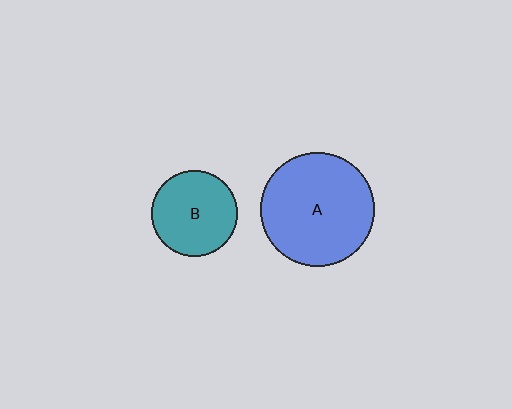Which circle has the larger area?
Circle A (blue).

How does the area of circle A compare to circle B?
Approximately 1.8 times.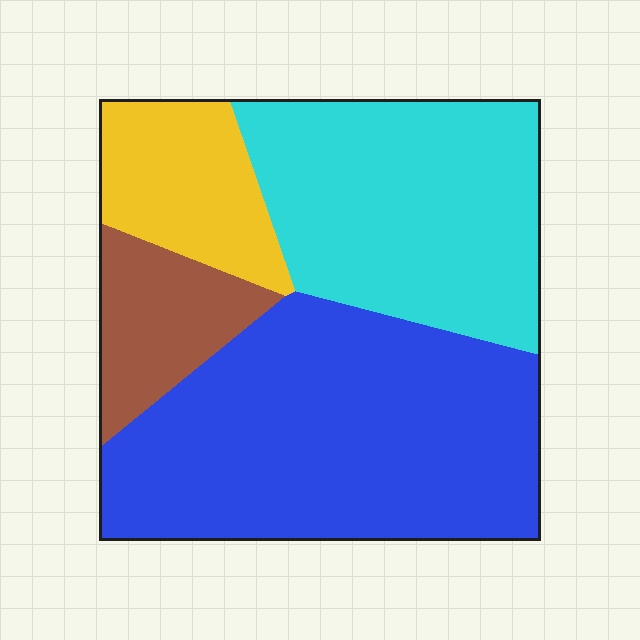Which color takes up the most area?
Blue, at roughly 45%.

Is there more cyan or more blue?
Blue.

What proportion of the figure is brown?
Brown takes up about one tenth (1/10) of the figure.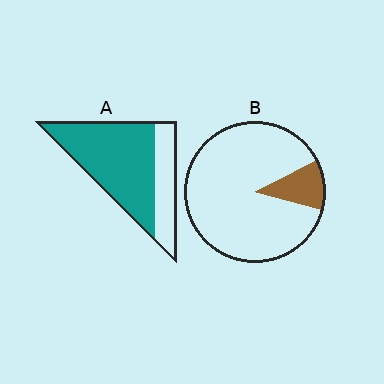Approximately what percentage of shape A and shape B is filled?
A is approximately 70% and B is approximately 10%.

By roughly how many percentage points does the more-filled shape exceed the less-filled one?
By roughly 60 percentage points (A over B).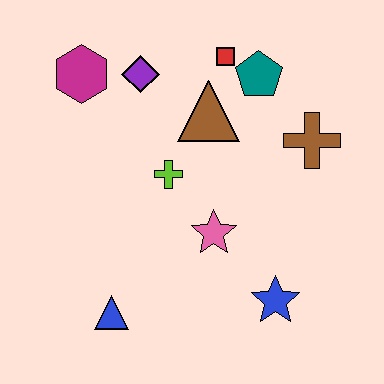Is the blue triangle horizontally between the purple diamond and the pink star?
No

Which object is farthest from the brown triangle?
The blue triangle is farthest from the brown triangle.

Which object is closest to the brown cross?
The teal pentagon is closest to the brown cross.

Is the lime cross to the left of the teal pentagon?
Yes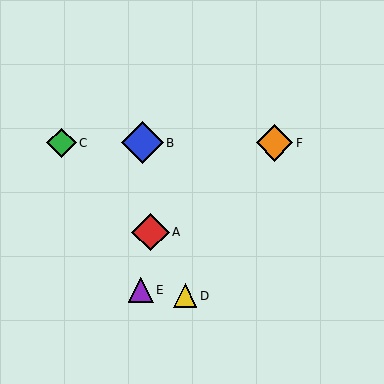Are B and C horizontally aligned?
Yes, both are at y≈143.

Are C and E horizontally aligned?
No, C is at y≈143 and E is at y≈290.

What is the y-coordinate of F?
Object F is at y≈143.